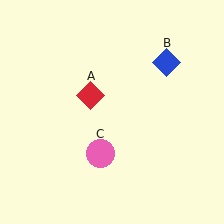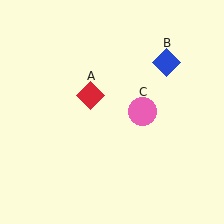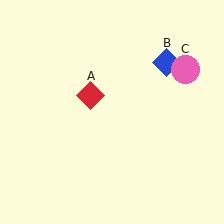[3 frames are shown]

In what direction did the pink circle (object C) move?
The pink circle (object C) moved up and to the right.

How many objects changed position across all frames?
1 object changed position: pink circle (object C).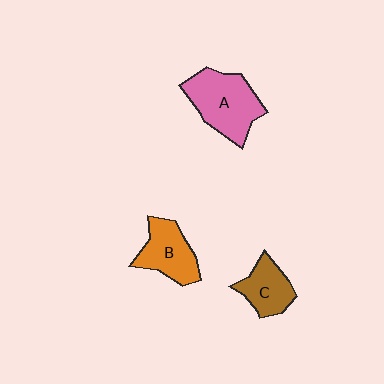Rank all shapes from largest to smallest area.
From largest to smallest: A (pink), B (orange), C (brown).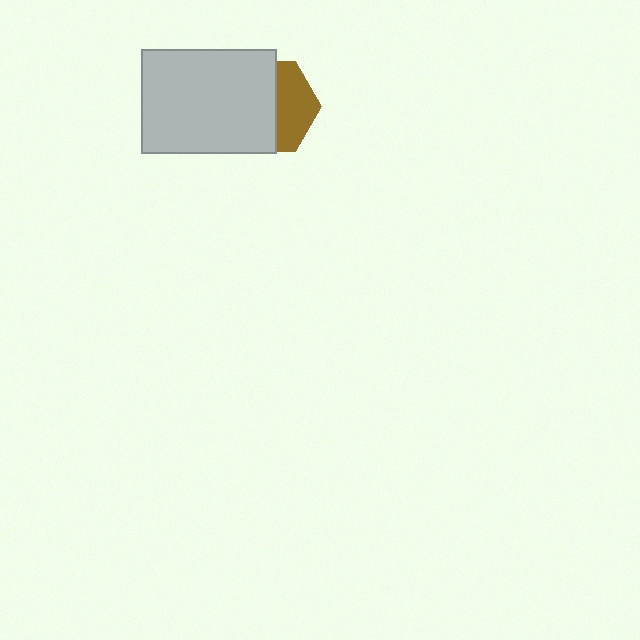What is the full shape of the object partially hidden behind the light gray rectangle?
The partially hidden object is a brown hexagon.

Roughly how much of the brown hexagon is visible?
A small part of it is visible (roughly 40%).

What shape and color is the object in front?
The object in front is a light gray rectangle.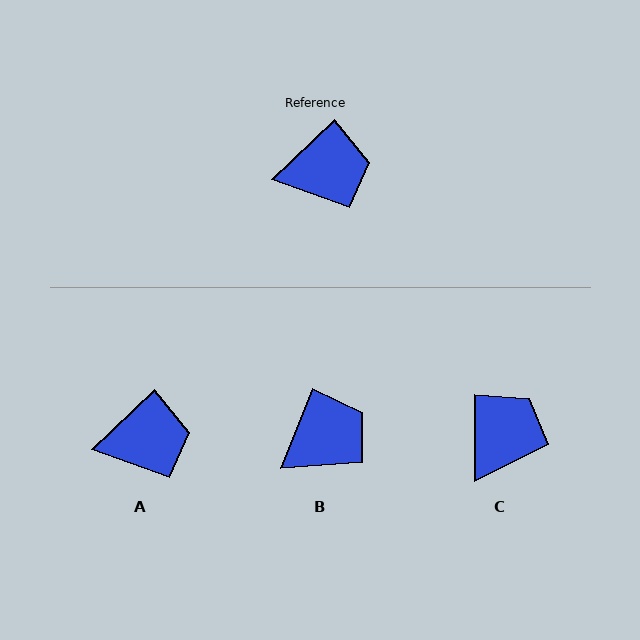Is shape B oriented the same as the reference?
No, it is off by about 25 degrees.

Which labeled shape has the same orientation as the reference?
A.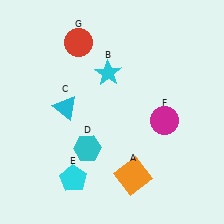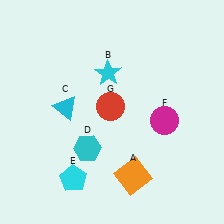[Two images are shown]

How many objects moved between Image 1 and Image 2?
1 object moved between the two images.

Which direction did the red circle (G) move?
The red circle (G) moved down.